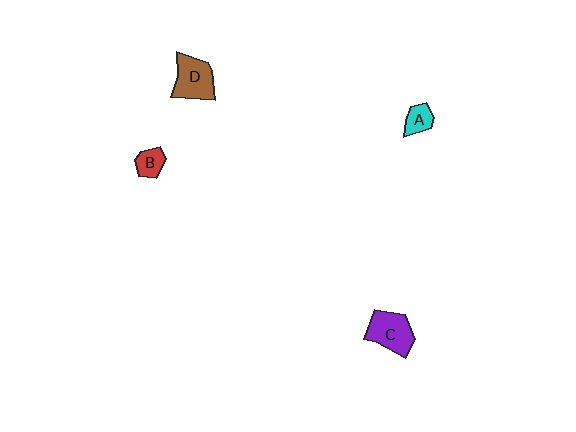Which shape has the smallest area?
Shape B (red).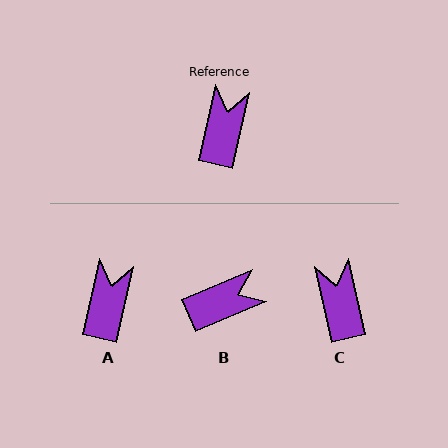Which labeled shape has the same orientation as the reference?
A.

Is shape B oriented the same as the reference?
No, it is off by about 55 degrees.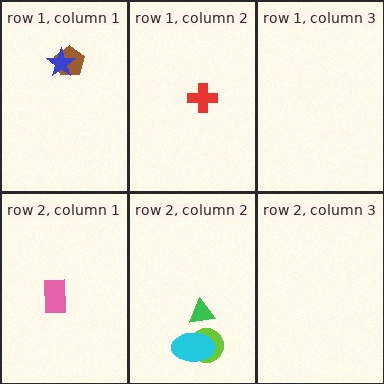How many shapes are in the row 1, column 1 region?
2.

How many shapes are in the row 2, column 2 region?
3.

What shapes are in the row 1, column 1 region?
The brown pentagon, the blue star.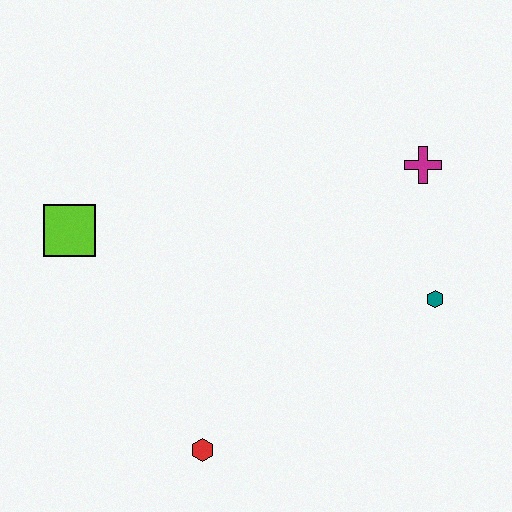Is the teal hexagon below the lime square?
Yes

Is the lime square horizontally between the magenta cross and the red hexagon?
No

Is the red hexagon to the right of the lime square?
Yes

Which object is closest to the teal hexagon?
The magenta cross is closest to the teal hexagon.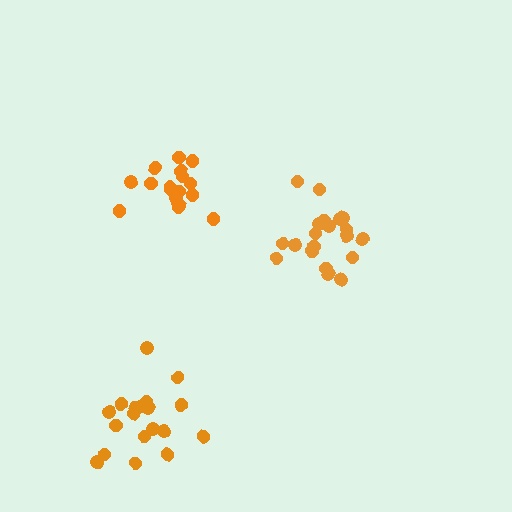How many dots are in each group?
Group 1: 17 dots, Group 2: 19 dots, Group 3: 20 dots (56 total).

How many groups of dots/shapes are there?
There are 3 groups.